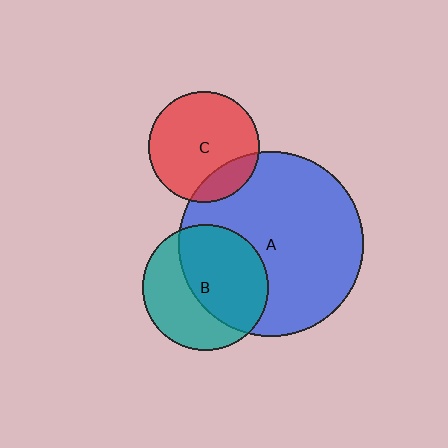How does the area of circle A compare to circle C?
Approximately 2.8 times.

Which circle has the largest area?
Circle A (blue).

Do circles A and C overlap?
Yes.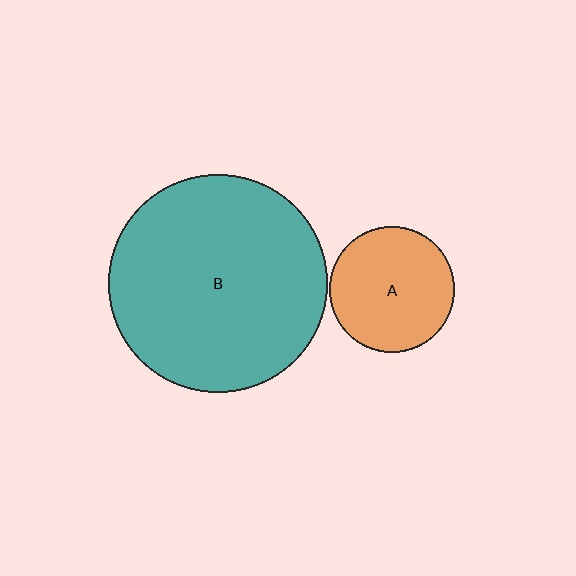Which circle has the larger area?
Circle B (teal).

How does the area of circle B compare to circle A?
Approximately 3.0 times.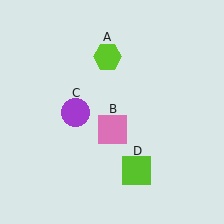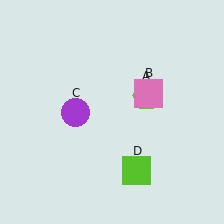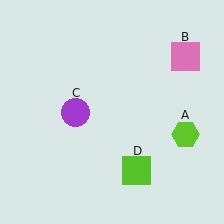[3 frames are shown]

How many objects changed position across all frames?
2 objects changed position: lime hexagon (object A), pink square (object B).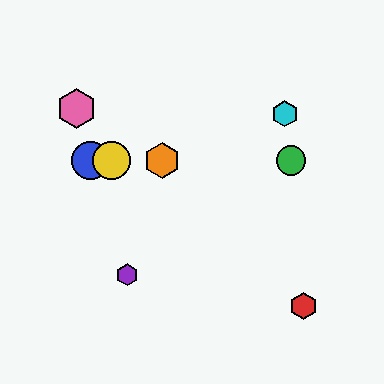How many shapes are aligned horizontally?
4 shapes (the blue circle, the green circle, the yellow circle, the orange hexagon) are aligned horizontally.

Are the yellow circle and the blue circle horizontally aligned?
Yes, both are at y≈161.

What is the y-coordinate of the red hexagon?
The red hexagon is at y≈306.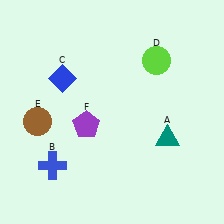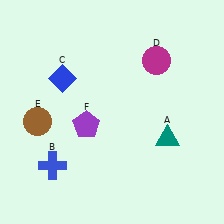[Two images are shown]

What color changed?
The circle (D) changed from lime in Image 1 to magenta in Image 2.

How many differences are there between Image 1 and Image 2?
There is 1 difference between the two images.